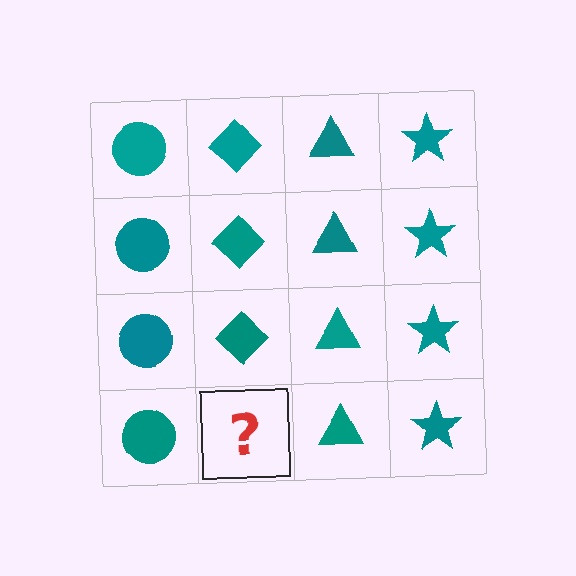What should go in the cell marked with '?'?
The missing cell should contain a teal diamond.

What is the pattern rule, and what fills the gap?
The rule is that each column has a consistent shape. The gap should be filled with a teal diamond.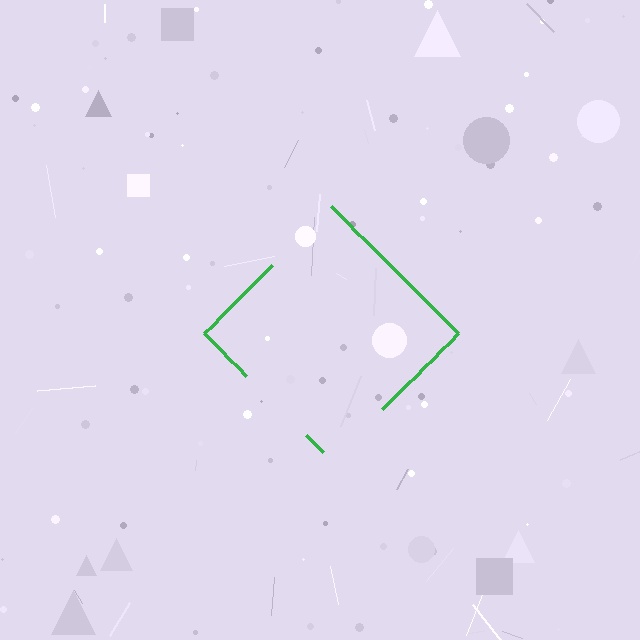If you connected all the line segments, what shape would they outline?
They would outline a diamond.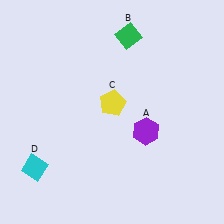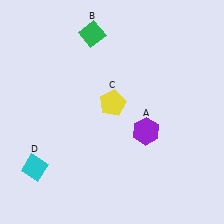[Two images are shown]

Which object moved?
The green diamond (B) moved left.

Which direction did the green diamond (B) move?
The green diamond (B) moved left.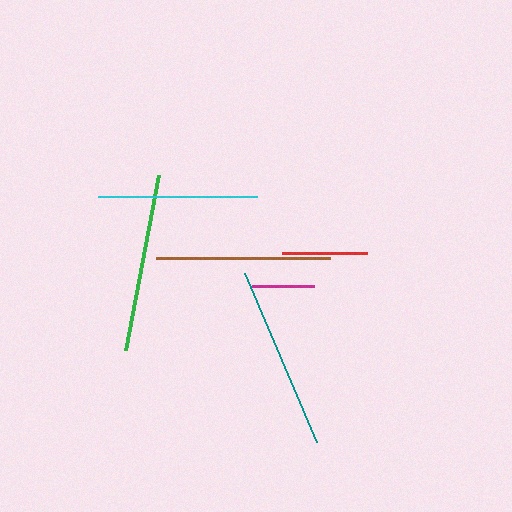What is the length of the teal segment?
The teal segment is approximately 184 pixels long.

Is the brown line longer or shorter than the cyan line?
The brown line is longer than the cyan line.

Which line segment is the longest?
The teal line is the longest at approximately 184 pixels.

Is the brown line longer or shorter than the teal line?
The teal line is longer than the brown line.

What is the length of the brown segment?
The brown segment is approximately 174 pixels long.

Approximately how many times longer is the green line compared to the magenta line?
The green line is approximately 2.9 times the length of the magenta line.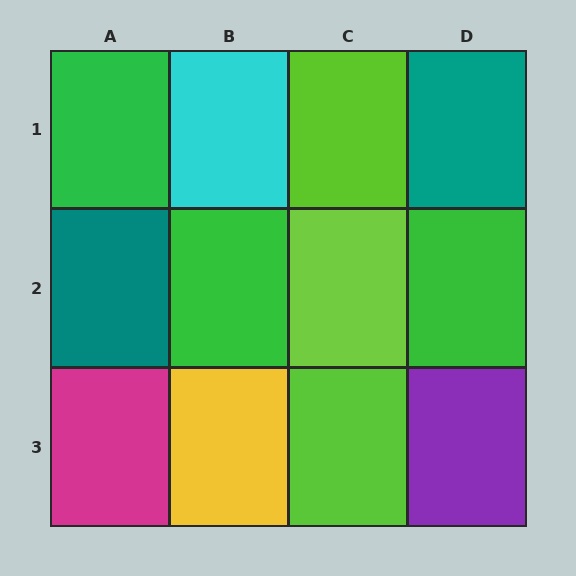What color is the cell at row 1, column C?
Lime.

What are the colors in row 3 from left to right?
Magenta, yellow, lime, purple.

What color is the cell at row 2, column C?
Lime.